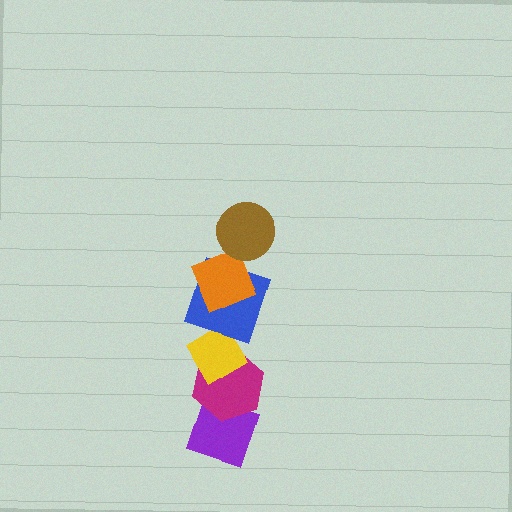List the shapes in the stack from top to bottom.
From top to bottom: the brown circle, the orange square, the blue square, the yellow diamond, the magenta hexagon, the purple diamond.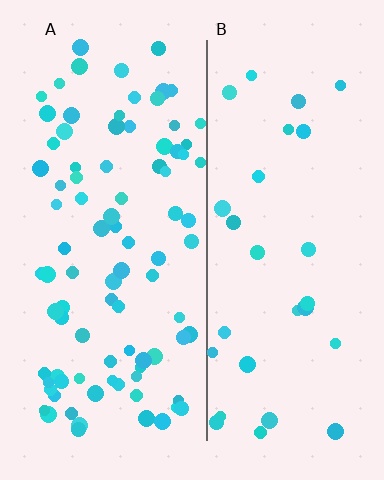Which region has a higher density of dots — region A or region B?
A (the left).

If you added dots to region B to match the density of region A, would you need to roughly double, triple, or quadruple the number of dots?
Approximately triple.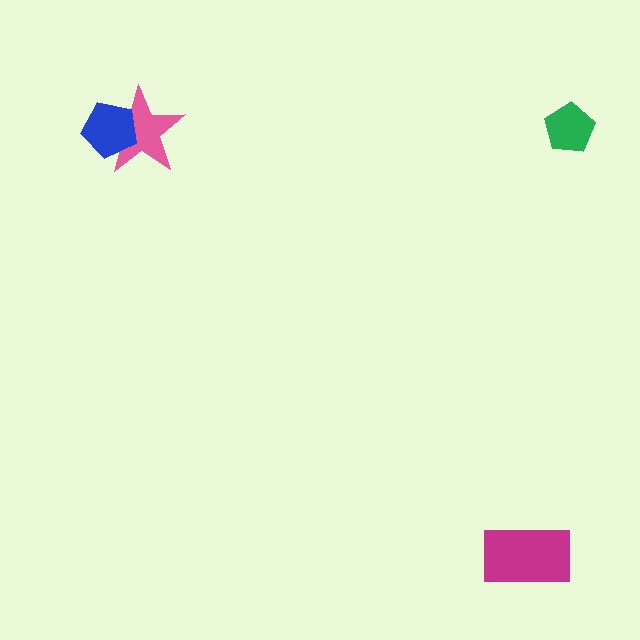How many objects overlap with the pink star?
1 object overlaps with the pink star.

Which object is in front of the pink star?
The blue pentagon is in front of the pink star.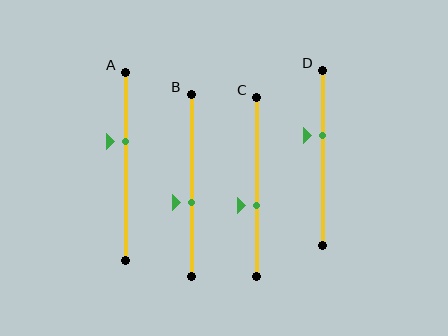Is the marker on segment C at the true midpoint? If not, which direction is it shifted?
No, the marker on segment C is shifted downward by about 11% of the segment length.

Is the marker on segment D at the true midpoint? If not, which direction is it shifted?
No, the marker on segment D is shifted upward by about 12% of the segment length.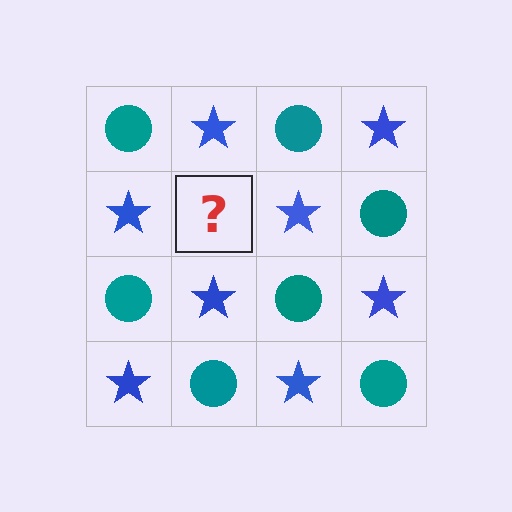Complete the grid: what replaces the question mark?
The question mark should be replaced with a teal circle.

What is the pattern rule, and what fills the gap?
The rule is that it alternates teal circle and blue star in a checkerboard pattern. The gap should be filled with a teal circle.